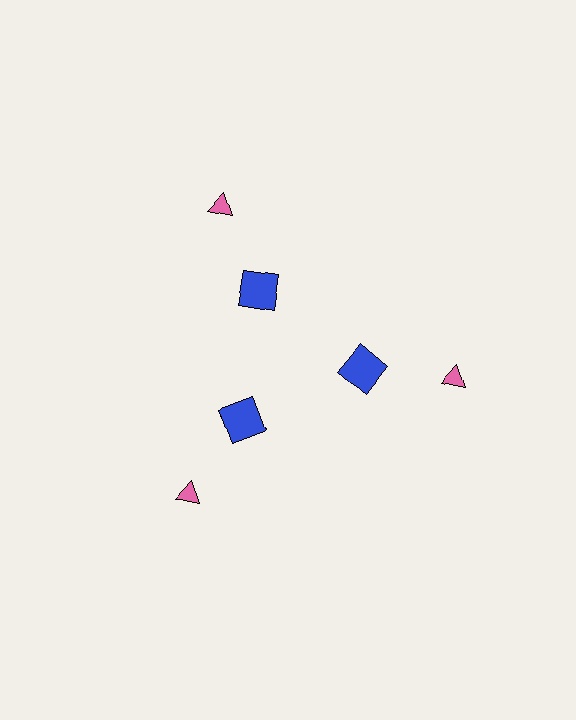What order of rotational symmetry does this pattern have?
This pattern has 3-fold rotational symmetry.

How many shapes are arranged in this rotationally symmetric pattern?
There are 6 shapes, arranged in 3 groups of 2.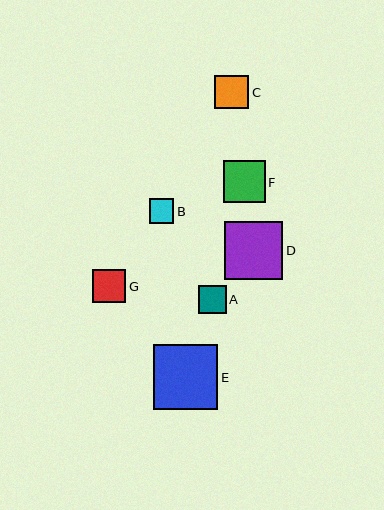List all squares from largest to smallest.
From largest to smallest: E, D, F, C, G, A, B.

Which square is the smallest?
Square B is the smallest with a size of approximately 24 pixels.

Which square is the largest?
Square E is the largest with a size of approximately 64 pixels.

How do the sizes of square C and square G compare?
Square C and square G are approximately the same size.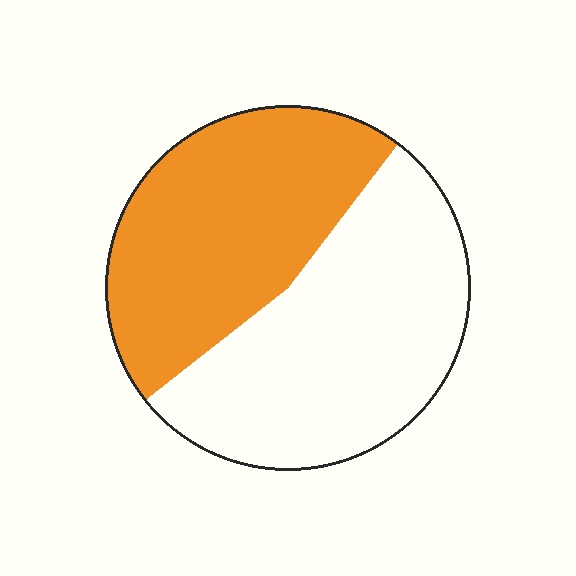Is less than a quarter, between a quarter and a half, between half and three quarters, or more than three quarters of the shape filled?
Between a quarter and a half.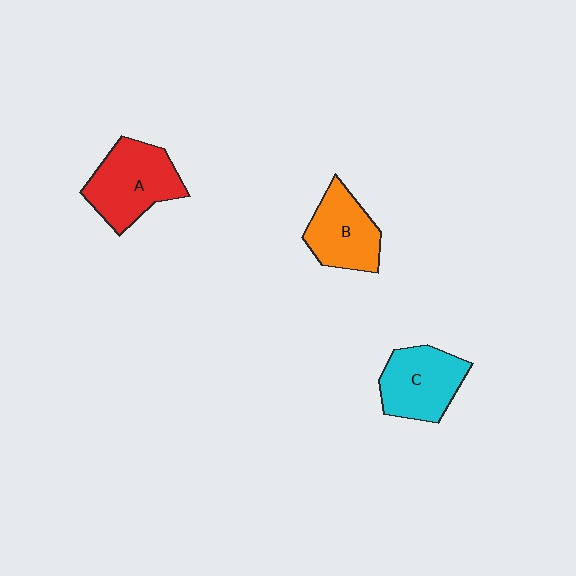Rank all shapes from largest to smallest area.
From largest to smallest: A (red), C (cyan), B (orange).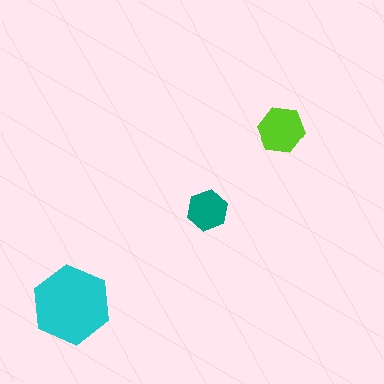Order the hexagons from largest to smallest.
the cyan one, the lime one, the teal one.